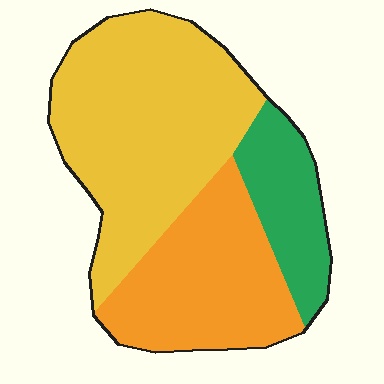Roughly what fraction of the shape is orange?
Orange covers 32% of the shape.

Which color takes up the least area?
Green, at roughly 15%.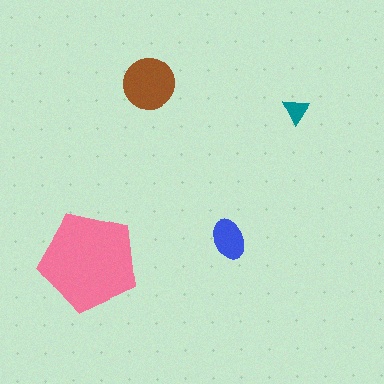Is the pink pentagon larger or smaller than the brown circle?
Larger.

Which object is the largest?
The pink pentagon.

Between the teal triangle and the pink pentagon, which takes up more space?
The pink pentagon.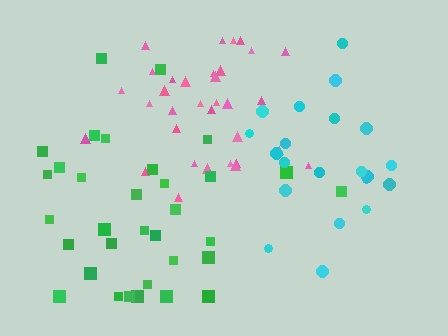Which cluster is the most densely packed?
Pink.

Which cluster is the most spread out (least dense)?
Cyan.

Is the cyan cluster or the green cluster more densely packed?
Green.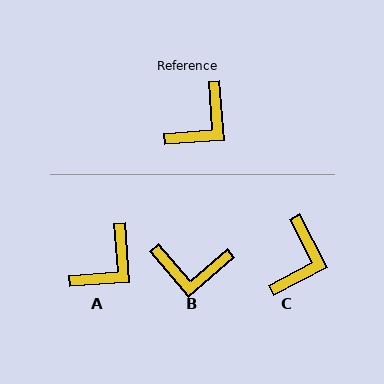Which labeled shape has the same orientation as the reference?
A.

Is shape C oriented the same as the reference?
No, it is off by about 24 degrees.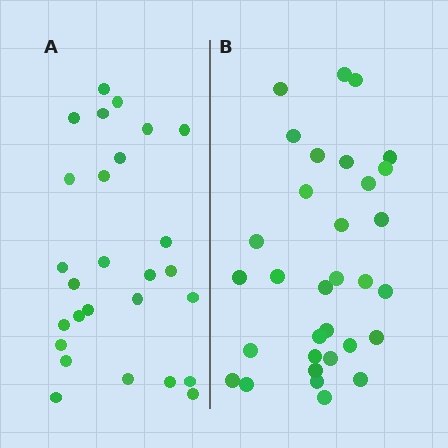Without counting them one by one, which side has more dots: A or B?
Region B (the right region) has more dots.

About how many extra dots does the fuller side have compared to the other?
Region B has about 5 more dots than region A.